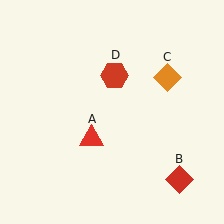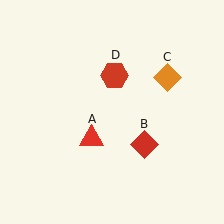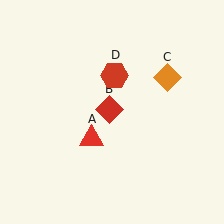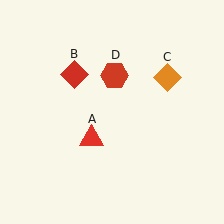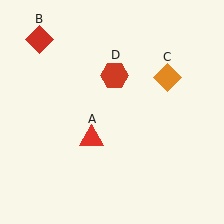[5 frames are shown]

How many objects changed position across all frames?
1 object changed position: red diamond (object B).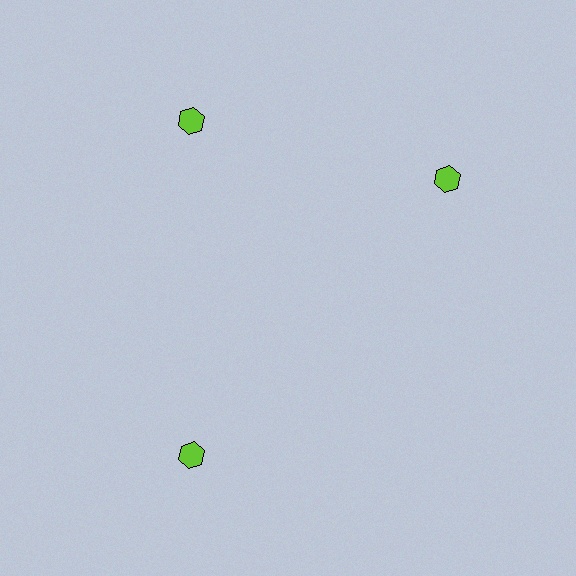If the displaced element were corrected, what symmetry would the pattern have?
It would have 3-fold rotational symmetry — the pattern would map onto itself every 120 degrees.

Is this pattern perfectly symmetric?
No. The 3 lime hexagons are arranged in a ring, but one element near the 3 o'clock position is rotated out of alignment along the ring, breaking the 3-fold rotational symmetry.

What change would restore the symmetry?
The symmetry would be restored by rotating it back into even spacing with its neighbors so that all 3 hexagons sit at equal angles and equal distance from the center.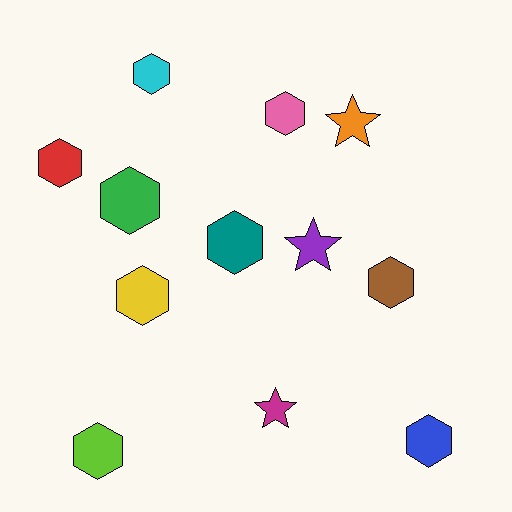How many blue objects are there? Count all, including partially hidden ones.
There is 1 blue object.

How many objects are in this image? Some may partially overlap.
There are 12 objects.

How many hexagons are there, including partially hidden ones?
There are 9 hexagons.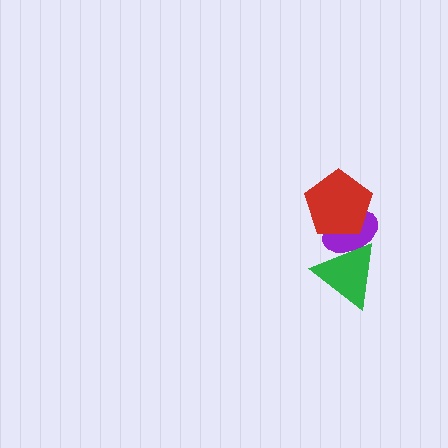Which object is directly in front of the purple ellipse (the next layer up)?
The red pentagon is directly in front of the purple ellipse.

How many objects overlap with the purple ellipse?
2 objects overlap with the purple ellipse.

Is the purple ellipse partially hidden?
Yes, it is partially covered by another shape.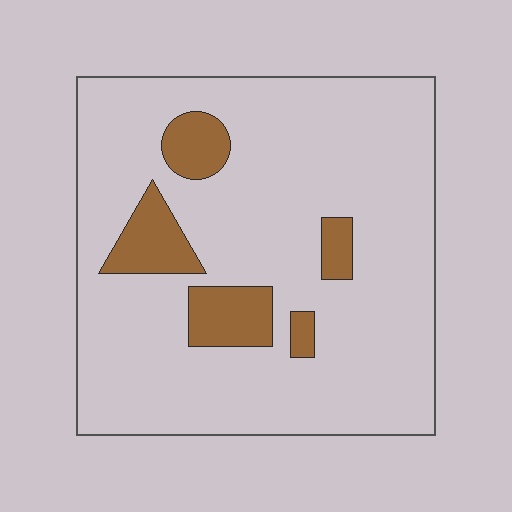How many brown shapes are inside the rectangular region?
5.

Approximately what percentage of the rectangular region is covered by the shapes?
Approximately 15%.